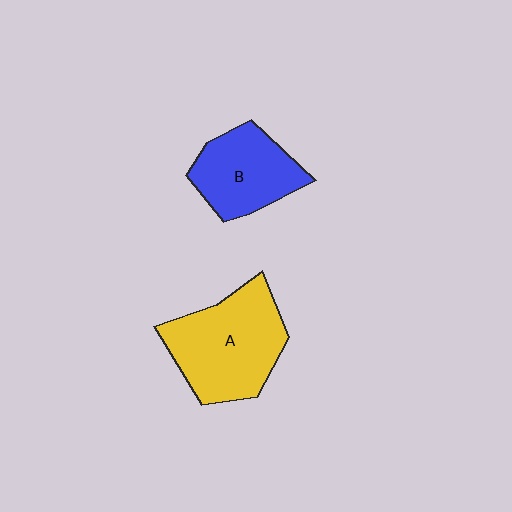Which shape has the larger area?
Shape A (yellow).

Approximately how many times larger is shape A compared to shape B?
Approximately 1.4 times.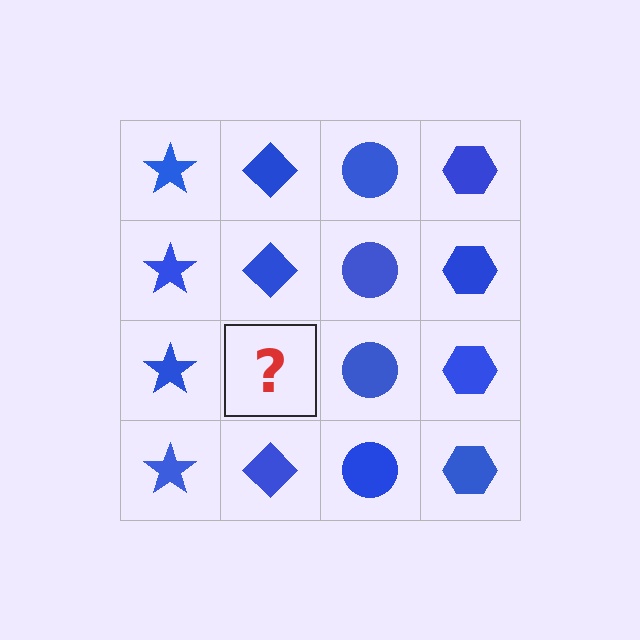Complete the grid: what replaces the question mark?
The question mark should be replaced with a blue diamond.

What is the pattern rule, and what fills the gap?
The rule is that each column has a consistent shape. The gap should be filled with a blue diamond.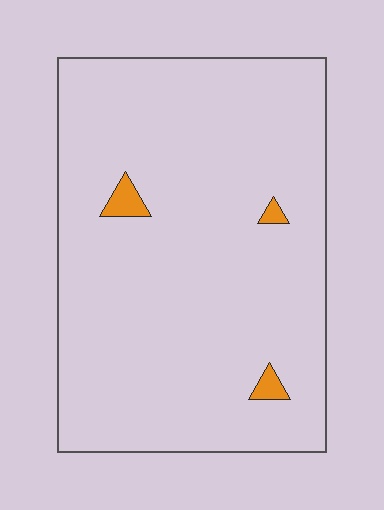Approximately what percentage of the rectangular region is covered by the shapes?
Approximately 0%.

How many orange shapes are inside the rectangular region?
3.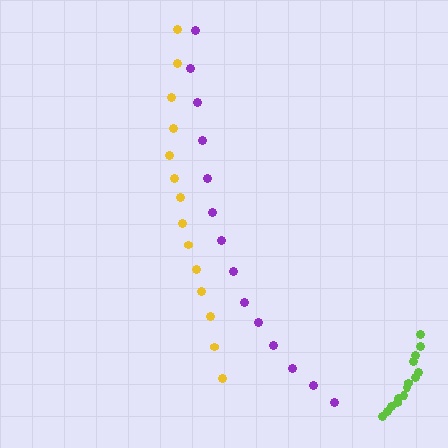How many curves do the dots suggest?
There are 3 distinct paths.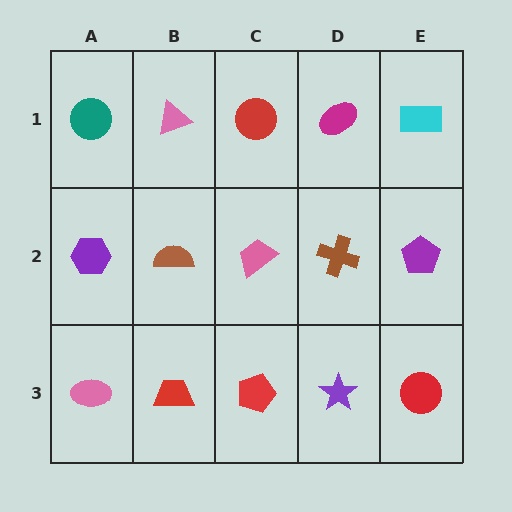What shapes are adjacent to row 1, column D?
A brown cross (row 2, column D), a red circle (row 1, column C), a cyan rectangle (row 1, column E).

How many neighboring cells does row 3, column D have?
3.